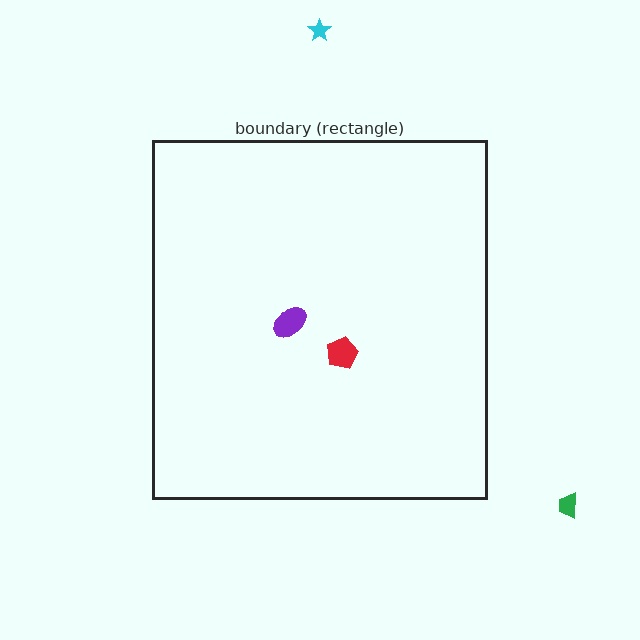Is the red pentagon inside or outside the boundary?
Inside.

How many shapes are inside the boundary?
2 inside, 2 outside.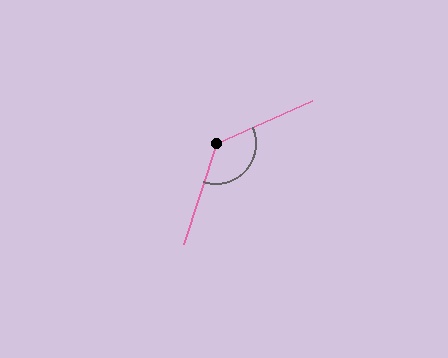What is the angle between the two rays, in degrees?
Approximately 132 degrees.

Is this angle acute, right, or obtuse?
It is obtuse.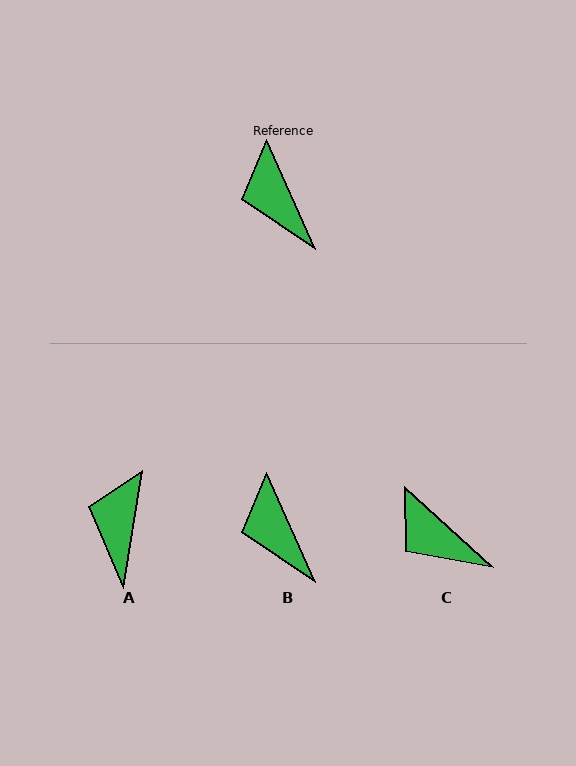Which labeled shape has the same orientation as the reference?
B.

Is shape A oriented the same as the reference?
No, it is off by about 33 degrees.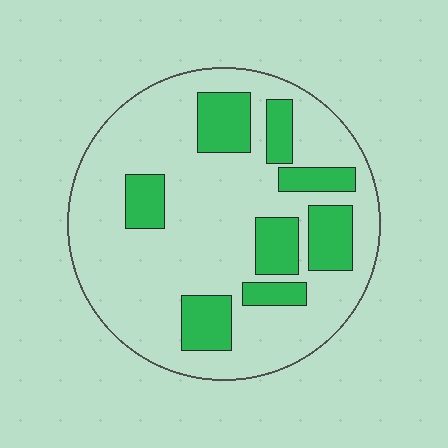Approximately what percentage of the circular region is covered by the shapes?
Approximately 25%.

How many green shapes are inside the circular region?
8.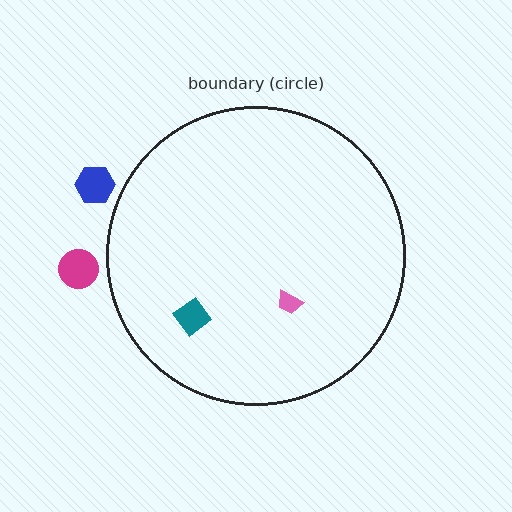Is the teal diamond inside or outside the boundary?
Inside.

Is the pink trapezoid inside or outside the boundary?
Inside.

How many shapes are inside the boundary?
2 inside, 2 outside.